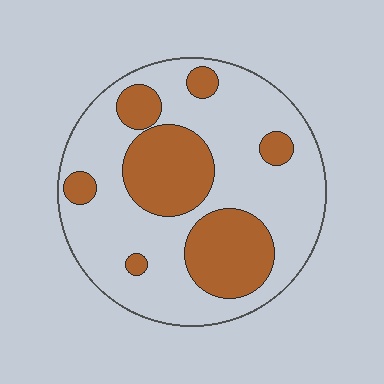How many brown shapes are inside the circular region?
7.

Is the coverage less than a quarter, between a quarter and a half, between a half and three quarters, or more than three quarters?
Between a quarter and a half.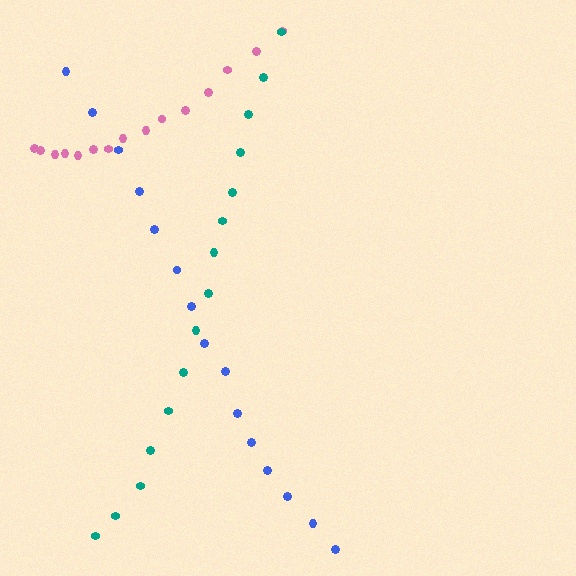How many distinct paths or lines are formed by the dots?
There are 3 distinct paths.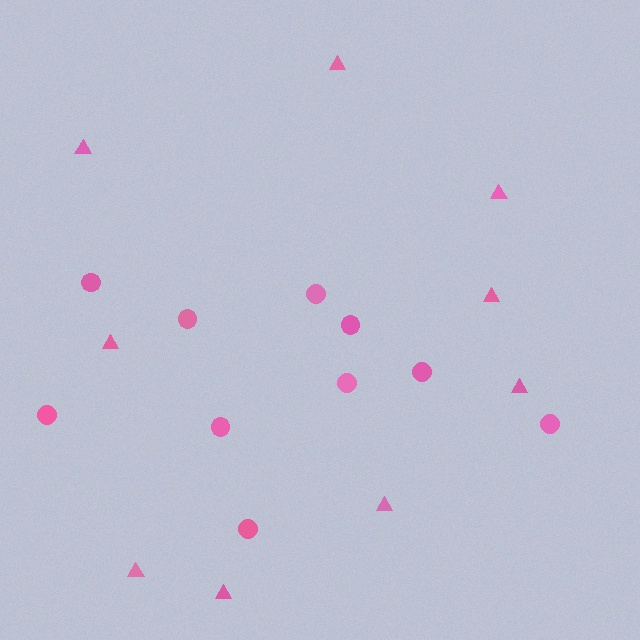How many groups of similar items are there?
There are 2 groups: one group of triangles (9) and one group of circles (10).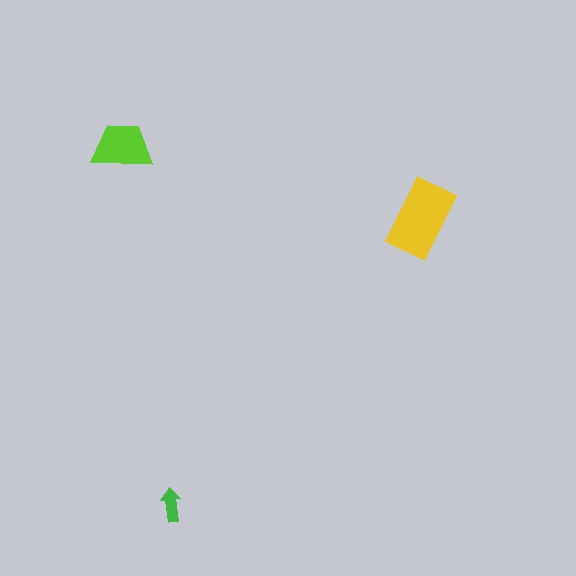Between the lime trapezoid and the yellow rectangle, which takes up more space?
The yellow rectangle.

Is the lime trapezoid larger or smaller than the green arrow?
Larger.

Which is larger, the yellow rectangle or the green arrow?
The yellow rectangle.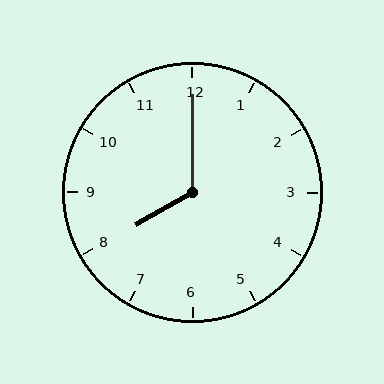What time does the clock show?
8:00.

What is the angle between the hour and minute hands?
Approximately 120 degrees.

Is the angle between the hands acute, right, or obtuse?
It is obtuse.